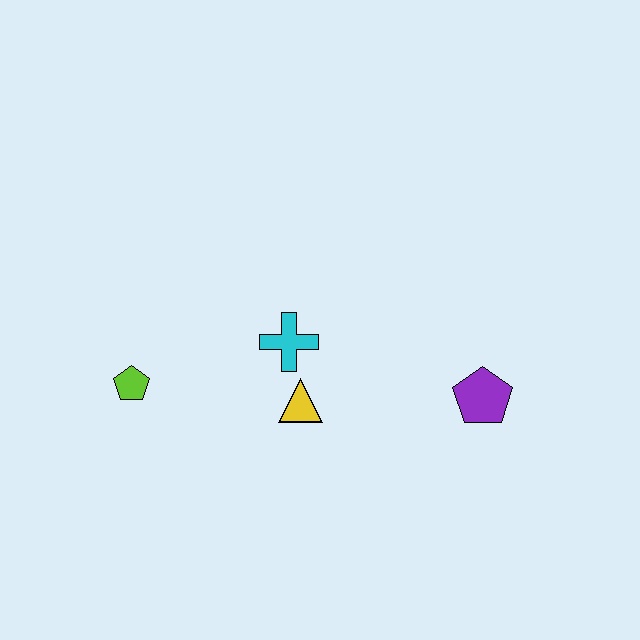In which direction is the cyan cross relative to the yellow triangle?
The cyan cross is above the yellow triangle.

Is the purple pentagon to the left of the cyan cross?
No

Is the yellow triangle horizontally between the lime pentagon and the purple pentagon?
Yes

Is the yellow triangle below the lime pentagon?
Yes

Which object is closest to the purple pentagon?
The yellow triangle is closest to the purple pentagon.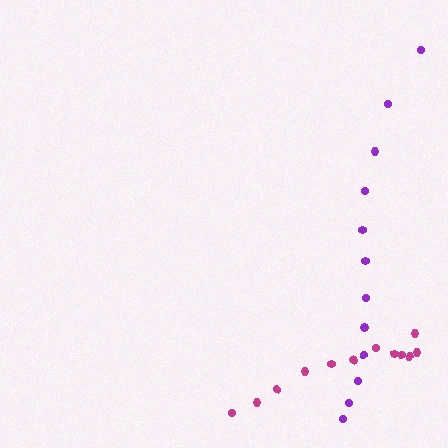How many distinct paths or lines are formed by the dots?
There are 2 distinct paths.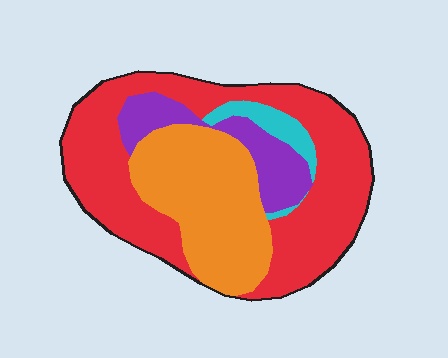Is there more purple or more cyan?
Purple.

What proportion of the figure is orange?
Orange covers 30% of the figure.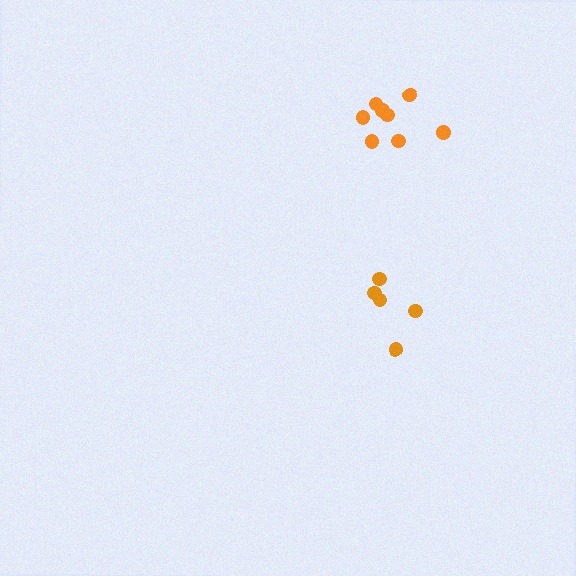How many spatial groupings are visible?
There are 2 spatial groupings.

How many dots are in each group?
Group 1: 8 dots, Group 2: 5 dots (13 total).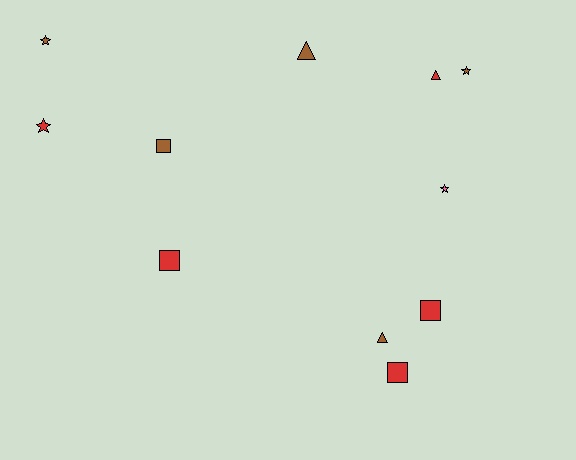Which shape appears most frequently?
Star, with 4 objects.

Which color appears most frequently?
Red, with 5 objects.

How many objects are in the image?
There are 11 objects.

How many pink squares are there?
There are no pink squares.